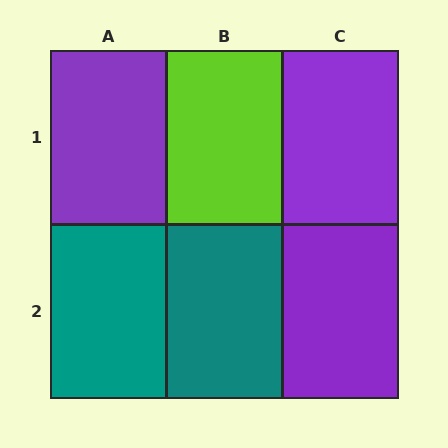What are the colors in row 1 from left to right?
Purple, lime, purple.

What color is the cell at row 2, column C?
Purple.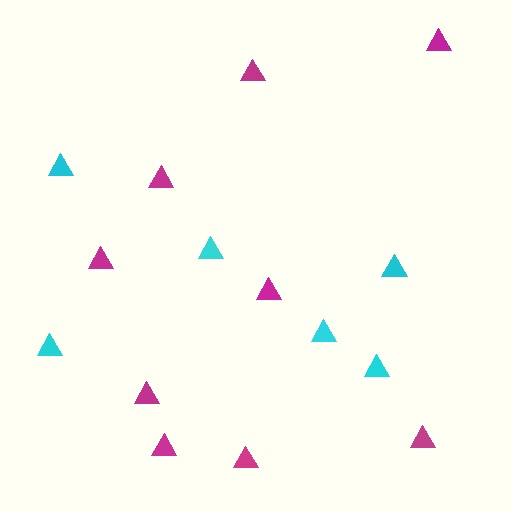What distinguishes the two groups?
There are 2 groups: one group of magenta triangles (9) and one group of cyan triangles (6).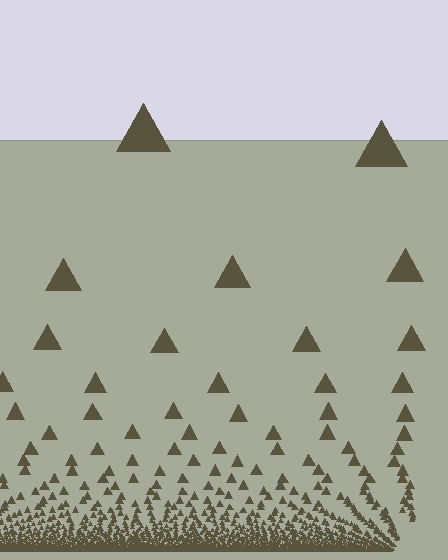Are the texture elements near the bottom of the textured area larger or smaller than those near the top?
Smaller. The gradient is inverted — elements near the bottom are smaller and denser.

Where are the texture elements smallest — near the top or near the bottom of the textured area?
Near the bottom.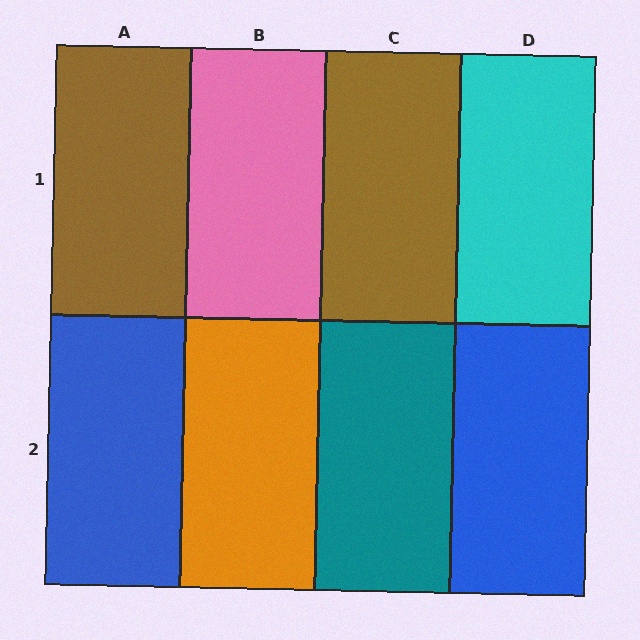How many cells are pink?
1 cell is pink.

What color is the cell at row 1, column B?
Pink.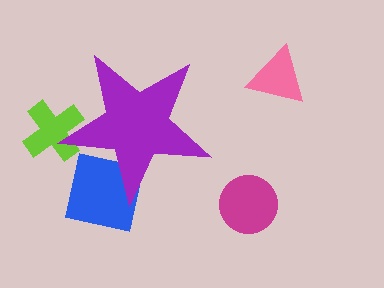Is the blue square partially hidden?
Yes, the blue square is partially hidden behind the purple star.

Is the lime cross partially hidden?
Yes, the lime cross is partially hidden behind the purple star.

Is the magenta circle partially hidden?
No, the magenta circle is fully visible.